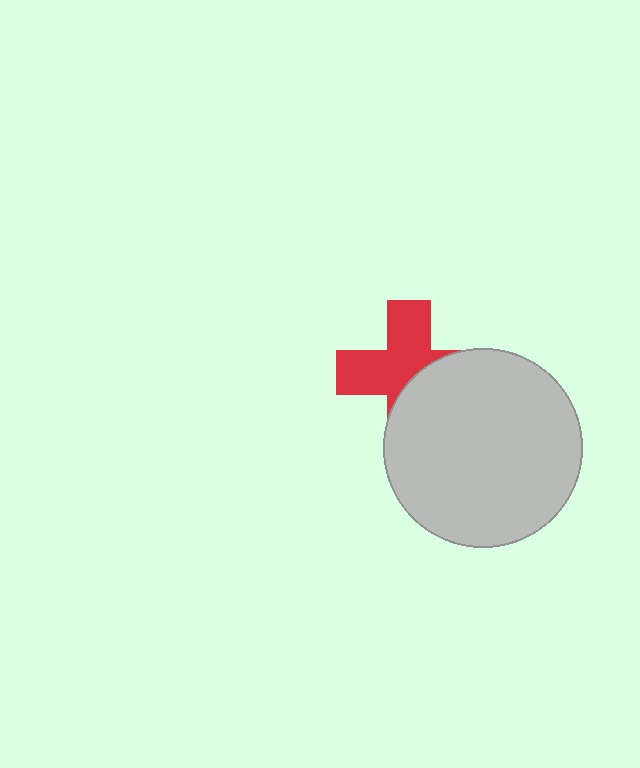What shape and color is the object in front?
The object in front is a light gray circle.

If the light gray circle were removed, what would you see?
You would see the complete red cross.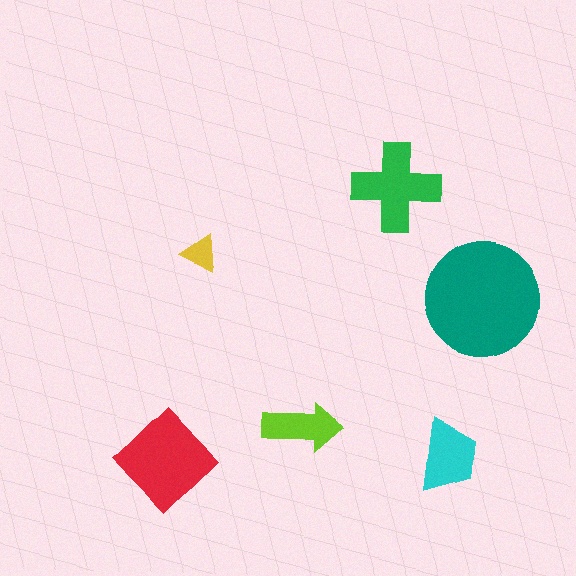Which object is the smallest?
The yellow triangle.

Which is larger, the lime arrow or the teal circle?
The teal circle.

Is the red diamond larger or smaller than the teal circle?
Smaller.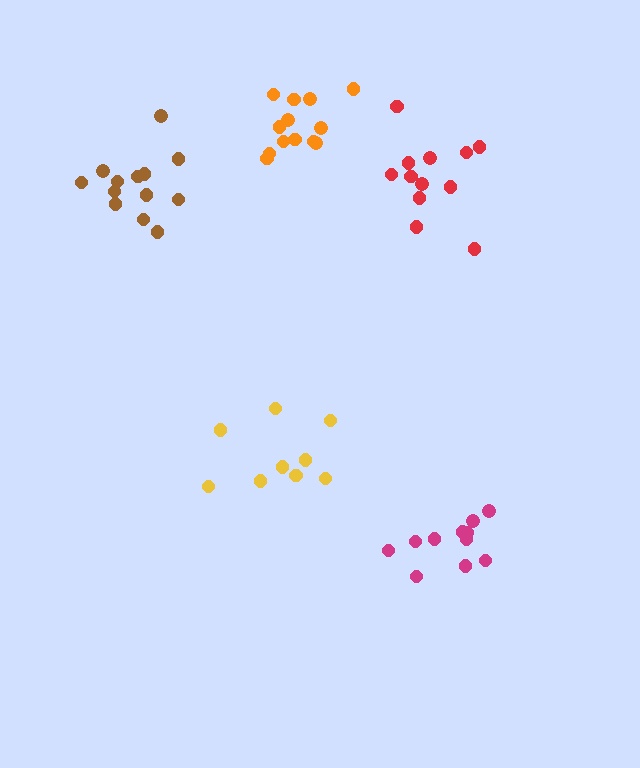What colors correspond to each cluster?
The clusters are colored: yellow, brown, red, magenta, orange.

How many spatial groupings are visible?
There are 5 spatial groupings.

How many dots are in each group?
Group 1: 9 dots, Group 2: 13 dots, Group 3: 12 dots, Group 4: 11 dots, Group 5: 13 dots (58 total).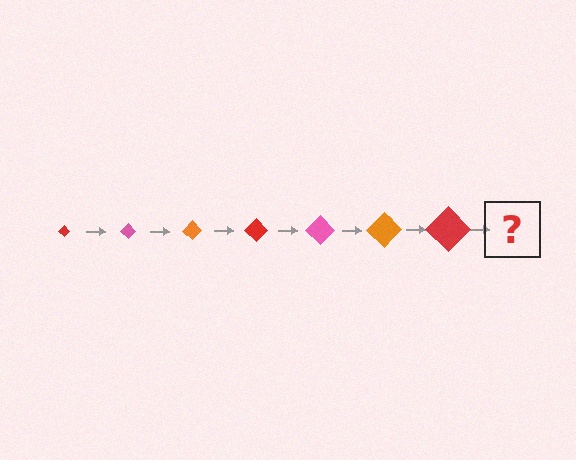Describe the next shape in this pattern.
It should be a pink diamond, larger than the previous one.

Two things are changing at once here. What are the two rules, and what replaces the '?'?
The two rules are that the diamond grows larger each step and the color cycles through red, pink, and orange. The '?' should be a pink diamond, larger than the previous one.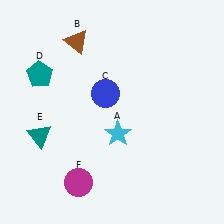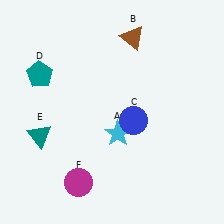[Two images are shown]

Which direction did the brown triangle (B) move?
The brown triangle (B) moved right.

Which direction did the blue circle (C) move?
The blue circle (C) moved right.